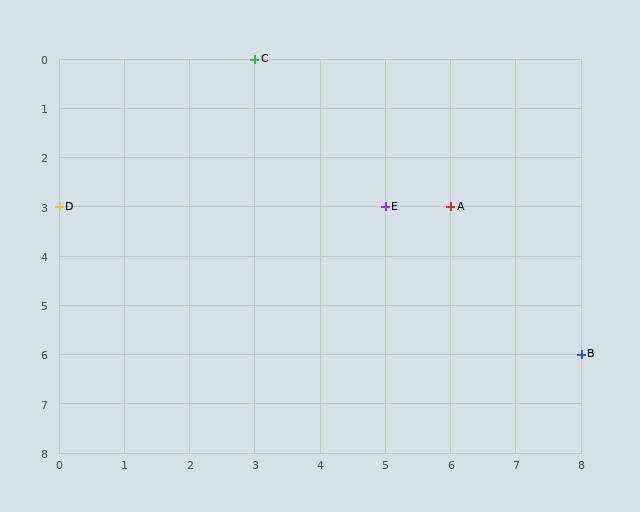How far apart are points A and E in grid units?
Points A and E are 1 column apart.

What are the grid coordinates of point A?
Point A is at grid coordinates (6, 3).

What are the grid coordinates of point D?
Point D is at grid coordinates (0, 3).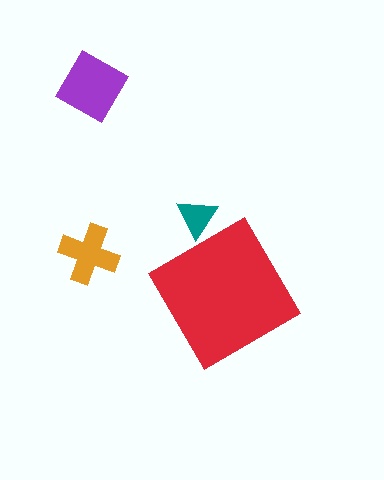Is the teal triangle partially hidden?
Yes, the teal triangle is partially hidden behind the red diamond.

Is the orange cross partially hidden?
No, the orange cross is fully visible.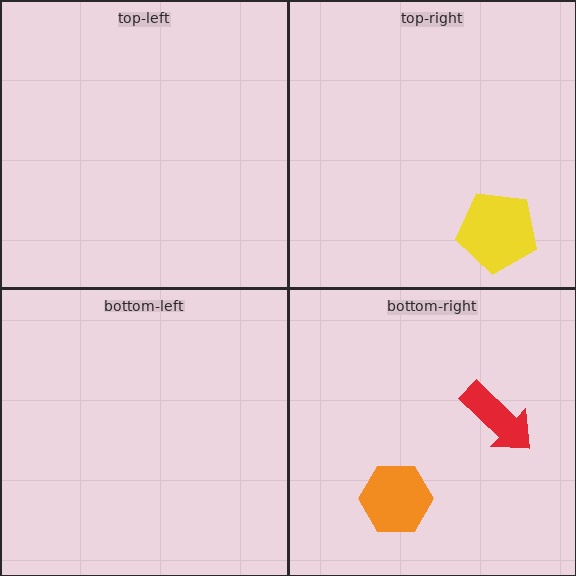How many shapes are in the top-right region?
1.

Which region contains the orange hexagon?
The bottom-right region.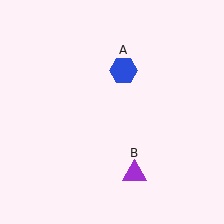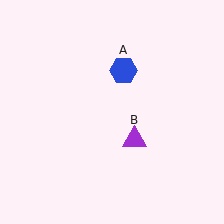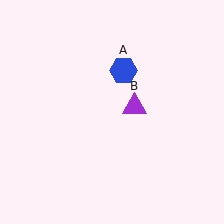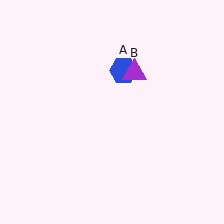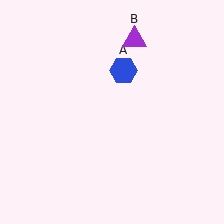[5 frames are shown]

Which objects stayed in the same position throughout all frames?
Blue hexagon (object A) remained stationary.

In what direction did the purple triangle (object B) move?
The purple triangle (object B) moved up.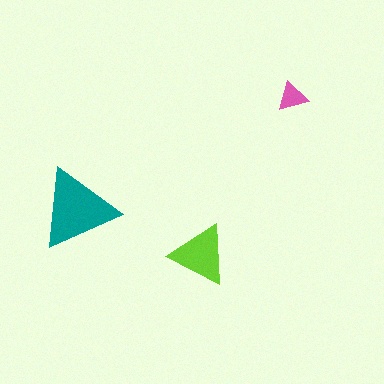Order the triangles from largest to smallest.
the teal one, the lime one, the pink one.